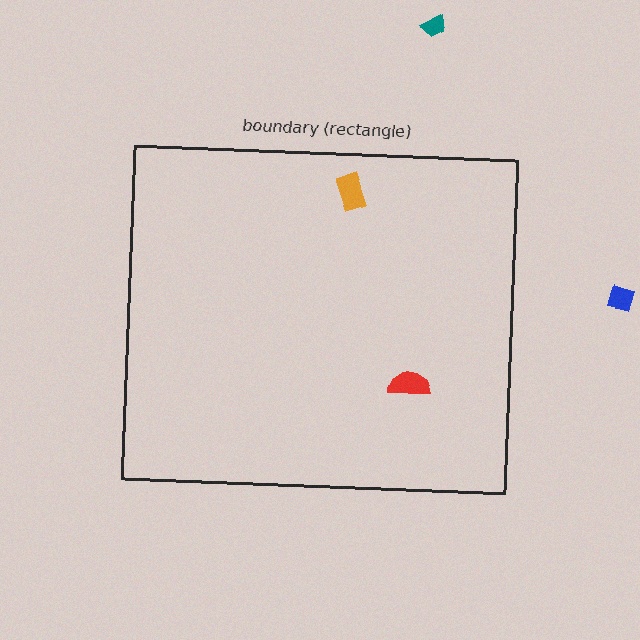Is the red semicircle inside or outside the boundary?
Inside.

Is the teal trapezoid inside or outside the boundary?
Outside.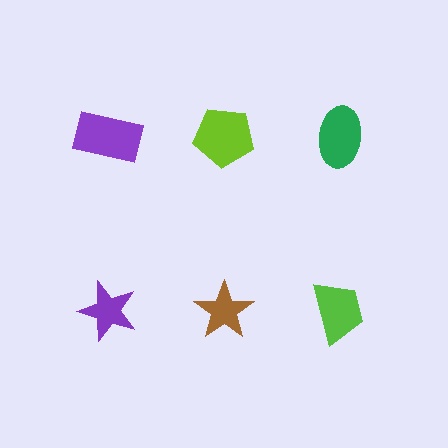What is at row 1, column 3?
A green ellipse.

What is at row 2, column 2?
A brown star.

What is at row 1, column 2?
A lime pentagon.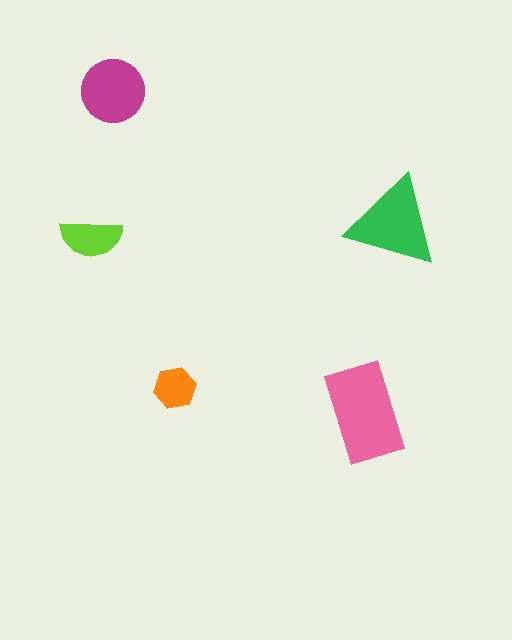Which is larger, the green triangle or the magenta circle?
The green triangle.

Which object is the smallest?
The orange hexagon.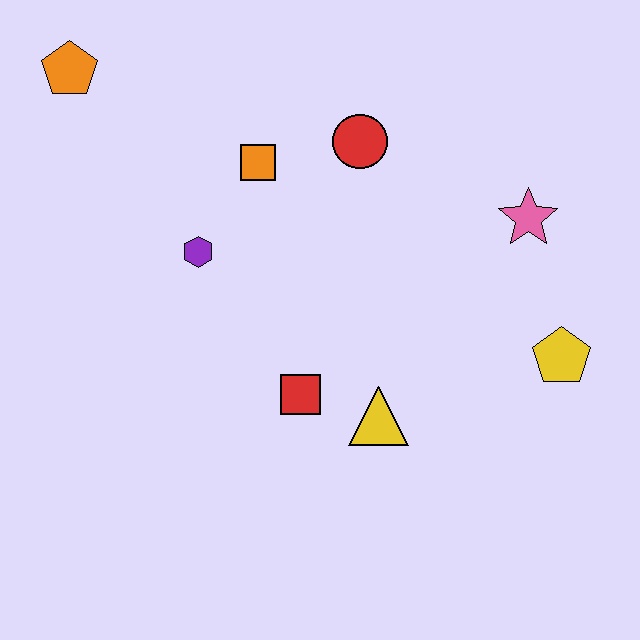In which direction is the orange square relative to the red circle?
The orange square is to the left of the red circle.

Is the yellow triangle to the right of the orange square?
Yes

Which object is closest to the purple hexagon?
The orange square is closest to the purple hexagon.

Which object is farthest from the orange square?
The yellow pentagon is farthest from the orange square.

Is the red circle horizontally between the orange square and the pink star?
Yes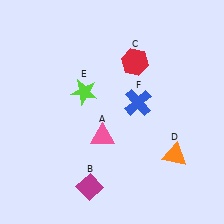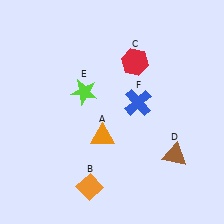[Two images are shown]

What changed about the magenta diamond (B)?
In Image 1, B is magenta. In Image 2, it changed to orange.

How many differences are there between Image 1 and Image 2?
There are 3 differences between the two images.